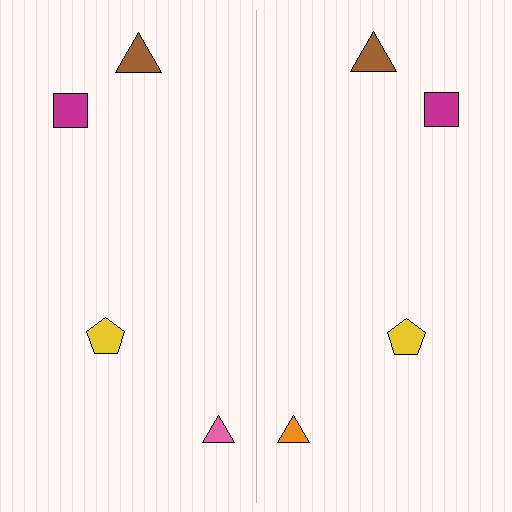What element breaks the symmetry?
The orange triangle on the right side breaks the symmetry — its mirror counterpart is pink.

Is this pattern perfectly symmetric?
No, the pattern is not perfectly symmetric. The orange triangle on the right side breaks the symmetry — its mirror counterpart is pink.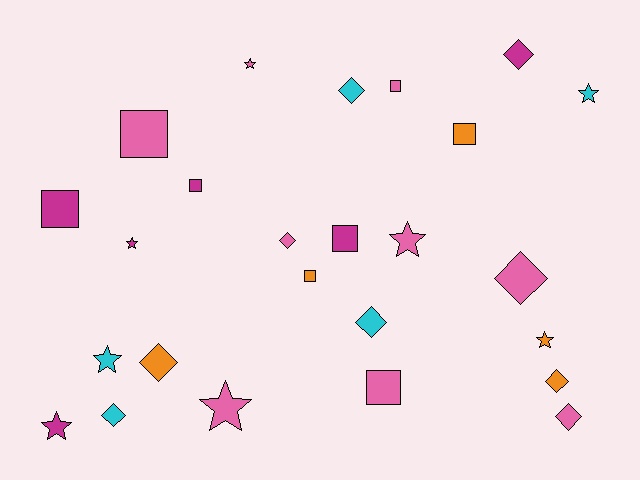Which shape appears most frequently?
Diamond, with 9 objects.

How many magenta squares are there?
There are 3 magenta squares.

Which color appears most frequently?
Pink, with 9 objects.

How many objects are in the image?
There are 25 objects.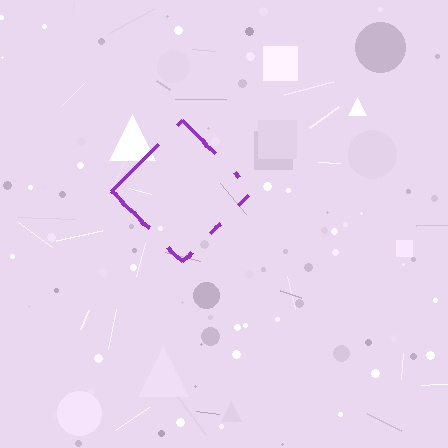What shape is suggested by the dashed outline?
The dashed outline suggests a diamond.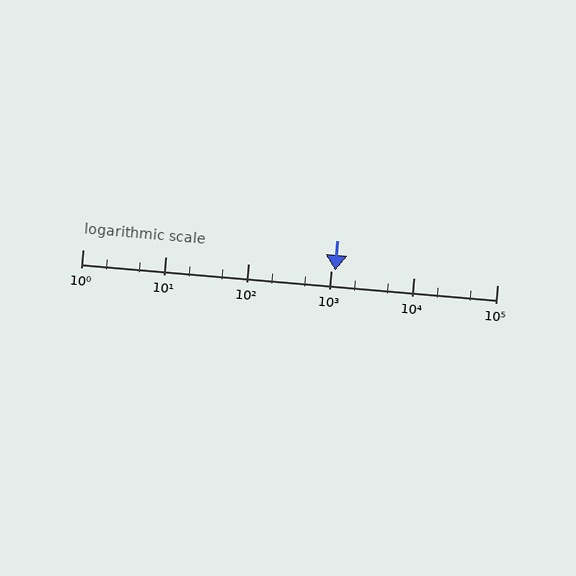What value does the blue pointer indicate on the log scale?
The pointer indicates approximately 1100.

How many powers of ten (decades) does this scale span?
The scale spans 5 decades, from 1 to 100000.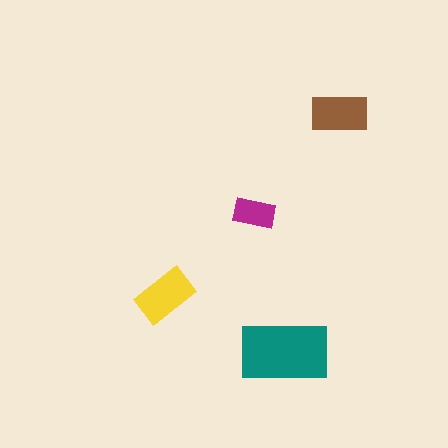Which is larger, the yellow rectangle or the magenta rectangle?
The yellow one.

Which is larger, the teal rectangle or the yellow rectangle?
The teal one.